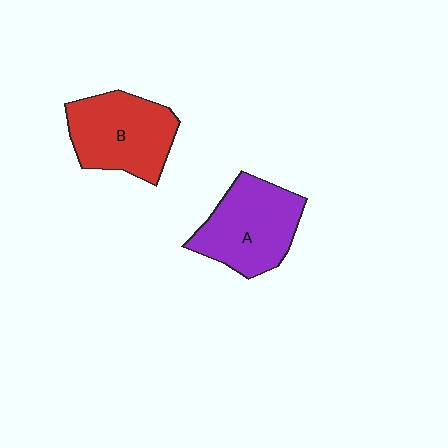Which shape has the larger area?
Shape A (purple).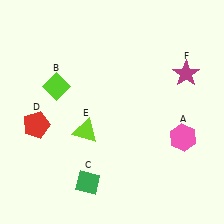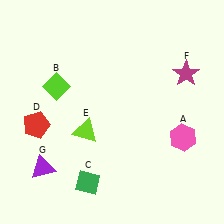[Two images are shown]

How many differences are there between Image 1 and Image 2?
There is 1 difference between the two images.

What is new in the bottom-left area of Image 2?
A purple triangle (G) was added in the bottom-left area of Image 2.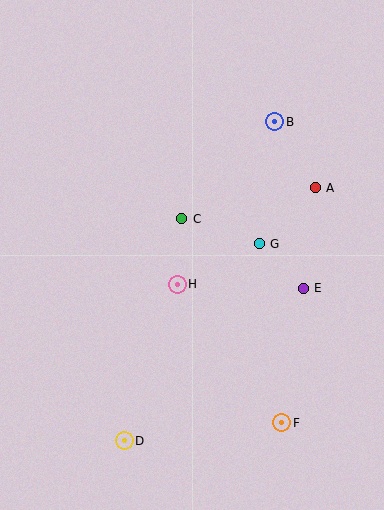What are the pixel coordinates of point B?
Point B is at (275, 122).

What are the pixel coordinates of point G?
Point G is at (259, 244).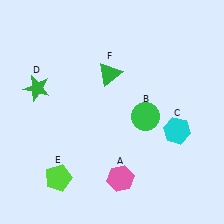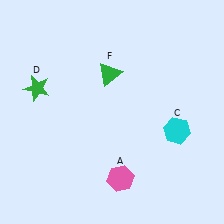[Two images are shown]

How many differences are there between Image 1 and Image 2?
There are 2 differences between the two images.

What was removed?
The green circle (B), the lime pentagon (E) were removed in Image 2.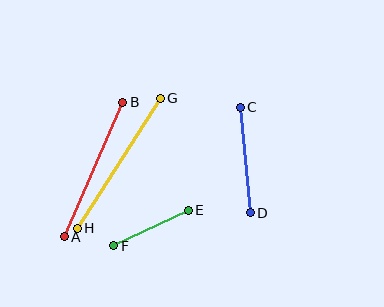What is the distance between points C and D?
The distance is approximately 106 pixels.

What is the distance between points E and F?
The distance is approximately 82 pixels.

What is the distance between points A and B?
The distance is approximately 147 pixels.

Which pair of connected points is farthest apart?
Points G and H are farthest apart.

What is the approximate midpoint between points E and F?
The midpoint is at approximately (151, 228) pixels.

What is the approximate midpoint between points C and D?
The midpoint is at approximately (245, 160) pixels.